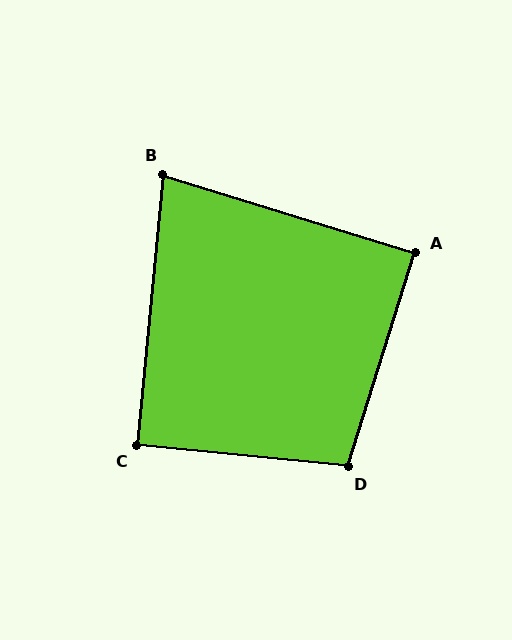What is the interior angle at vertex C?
Approximately 90 degrees (approximately right).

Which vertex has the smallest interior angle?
B, at approximately 78 degrees.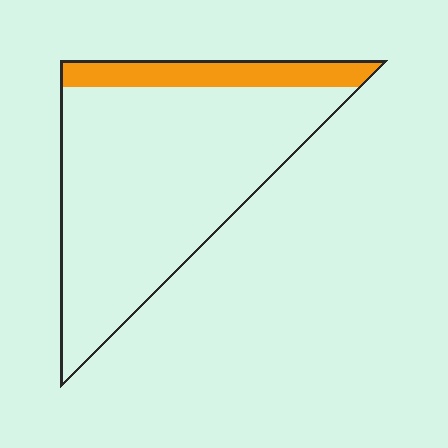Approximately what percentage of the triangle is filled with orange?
Approximately 15%.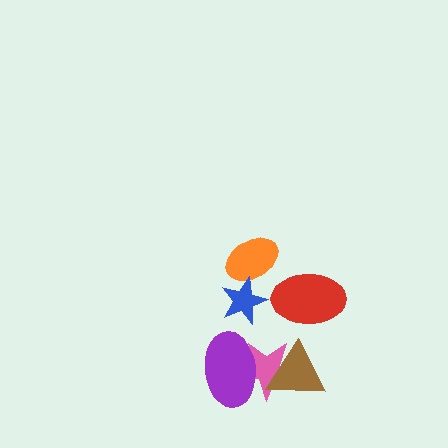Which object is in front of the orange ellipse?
The blue star is in front of the orange ellipse.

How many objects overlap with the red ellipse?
0 objects overlap with the red ellipse.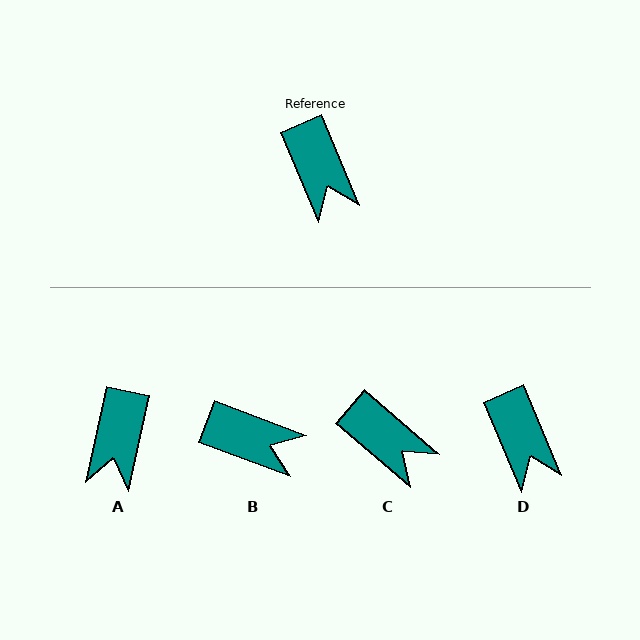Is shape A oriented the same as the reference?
No, it is off by about 35 degrees.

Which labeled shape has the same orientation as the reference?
D.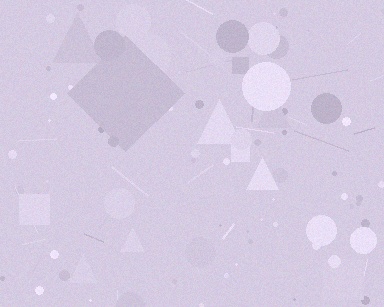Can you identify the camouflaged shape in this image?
The camouflaged shape is a diamond.